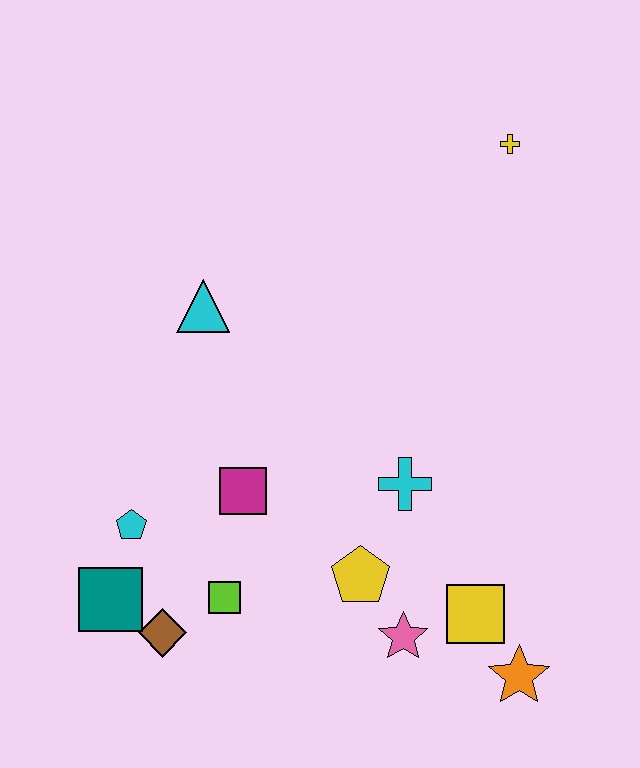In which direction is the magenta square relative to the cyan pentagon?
The magenta square is to the right of the cyan pentagon.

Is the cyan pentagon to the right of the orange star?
No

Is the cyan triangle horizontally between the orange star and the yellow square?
No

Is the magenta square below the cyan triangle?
Yes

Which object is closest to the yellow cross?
The cyan triangle is closest to the yellow cross.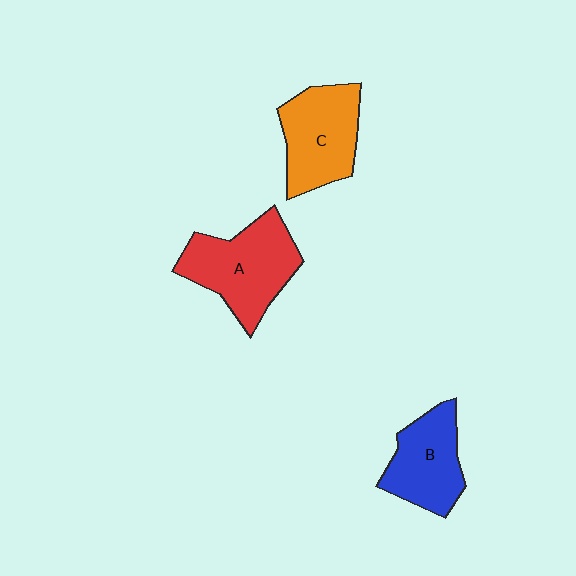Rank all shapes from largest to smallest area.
From largest to smallest: A (red), C (orange), B (blue).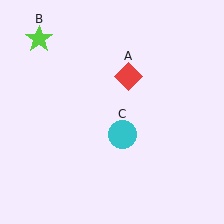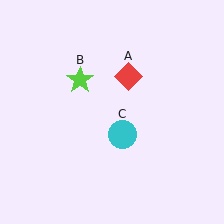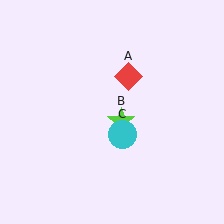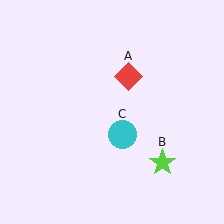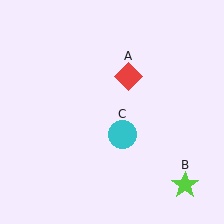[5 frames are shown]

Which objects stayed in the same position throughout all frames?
Red diamond (object A) and cyan circle (object C) remained stationary.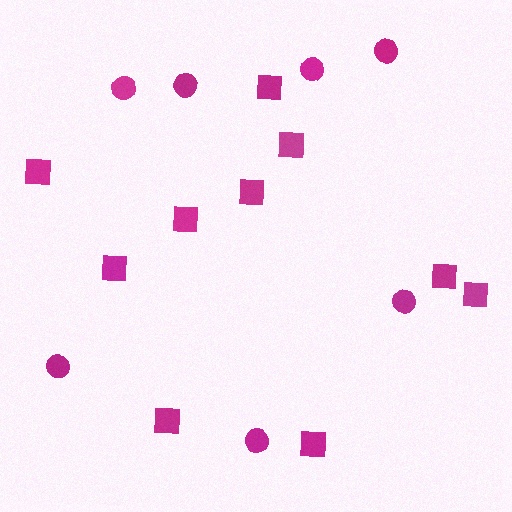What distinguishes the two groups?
There are 2 groups: one group of squares (10) and one group of circles (7).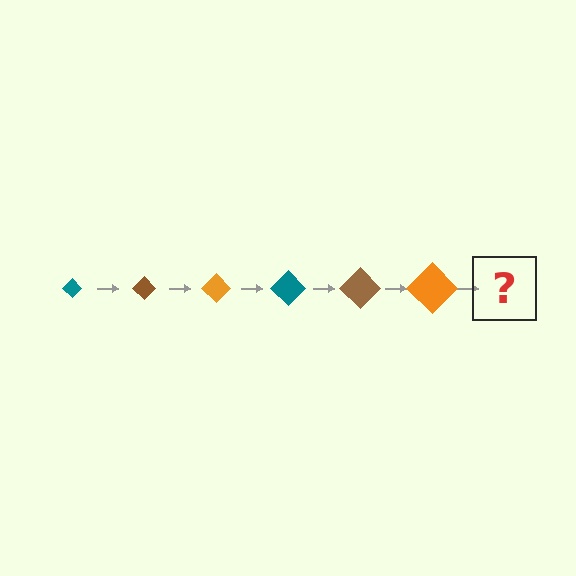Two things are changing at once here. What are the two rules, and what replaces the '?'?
The two rules are that the diamond grows larger each step and the color cycles through teal, brown, and orange. The '?' should be a teal diamond, larger than the previous one.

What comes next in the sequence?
The next element should be a teal diamond, larger than the previous one.